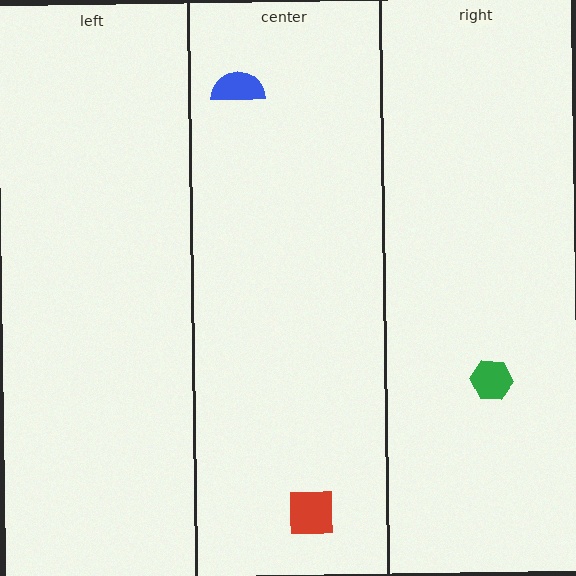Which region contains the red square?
The center region.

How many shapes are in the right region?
1.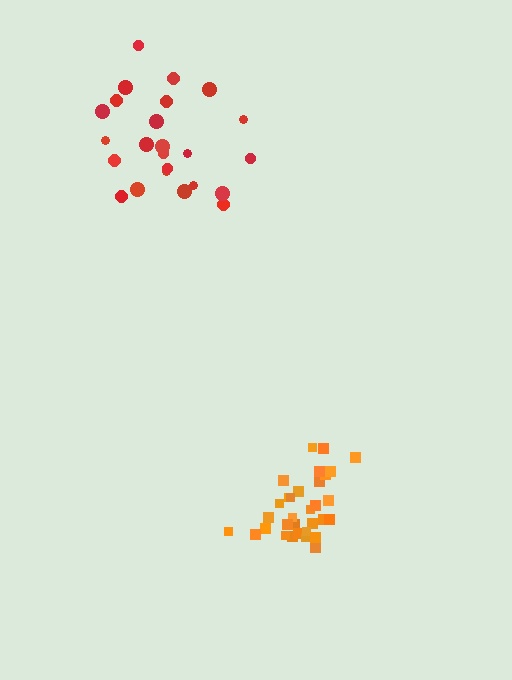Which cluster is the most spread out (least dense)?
Red.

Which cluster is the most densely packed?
Orange.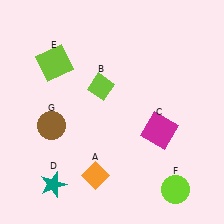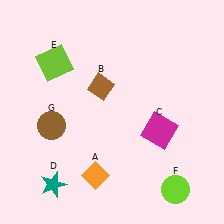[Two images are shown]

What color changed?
The diamond (B) changed from lime in Image 1 to brown in Image 2.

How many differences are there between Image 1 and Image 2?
There is 1 difference between the two images.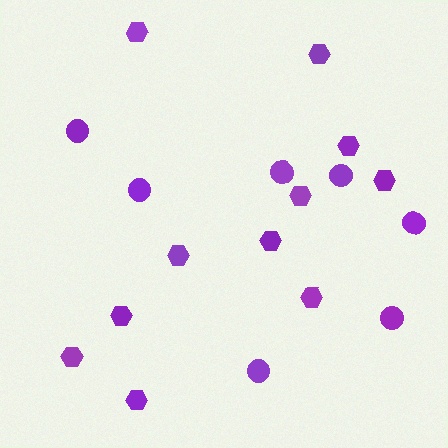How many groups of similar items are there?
There are 2 groups: one group of hexagons (11) and one group of circles (7).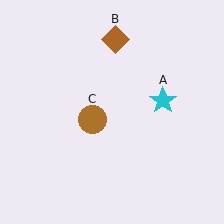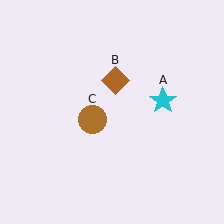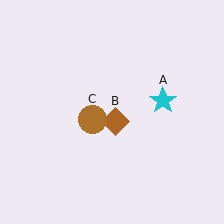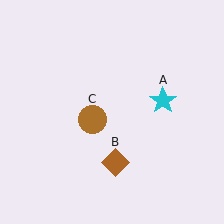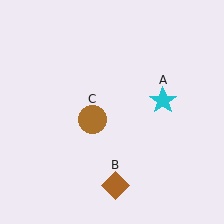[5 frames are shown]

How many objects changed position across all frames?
1 object changed position: brown diamond (object B).